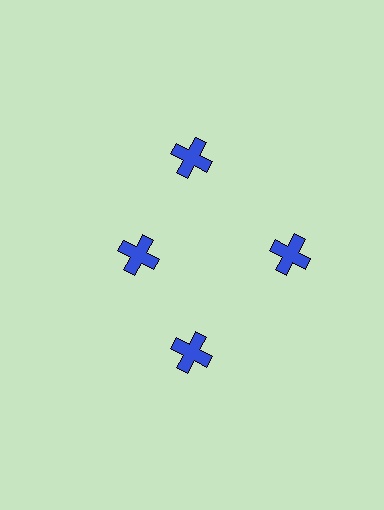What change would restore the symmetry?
The symmetry would be restored by moving it outward, back onto the ring so that all 4 crosses sit at equal angles and equal distance from the center.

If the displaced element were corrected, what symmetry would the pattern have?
It would have 4-fold rotational symmetry — the pattern would map onto itself every 90 degrees.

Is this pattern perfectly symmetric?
No. The 4 blue crosses are arranged in a ring, but one element near the 9 o'clock position is pulled inward toward the center, breaking the 4-fold rotational symmetry.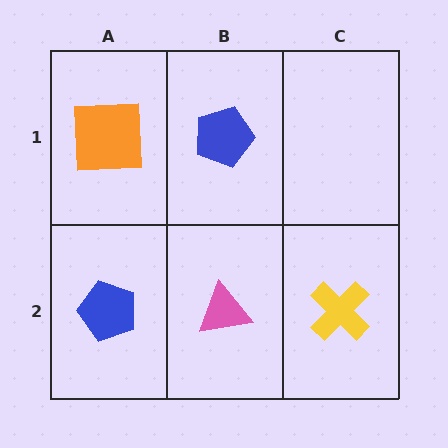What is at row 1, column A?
An orange square.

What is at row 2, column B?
A pink triangle.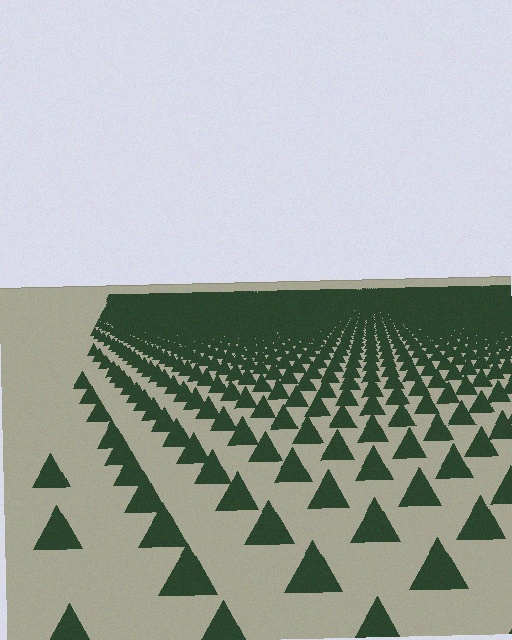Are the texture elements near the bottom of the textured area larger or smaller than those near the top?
Larger. Near the bottom, elements are closer to the viewer and appear at a bigger on-screen size.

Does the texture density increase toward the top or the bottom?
Density increases toward the top.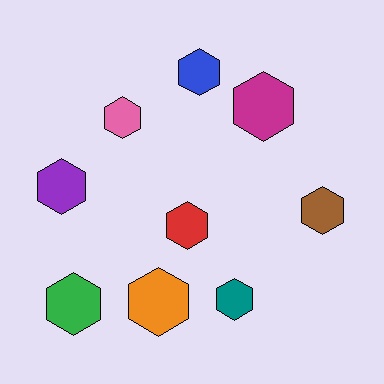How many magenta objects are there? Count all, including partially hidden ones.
There is 1 magenta object.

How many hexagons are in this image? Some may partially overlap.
There are 9 hexagons.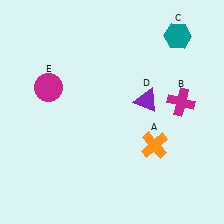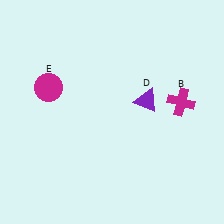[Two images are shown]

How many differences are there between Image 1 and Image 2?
There are 2 differences between the two images.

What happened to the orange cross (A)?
The orange cross (A) was removed in Image 2. It was in the bottom-right area of Image 1.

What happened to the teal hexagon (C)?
The teal hexagon (C) was removed in Image 2. It was in the top-right area of Image 1.